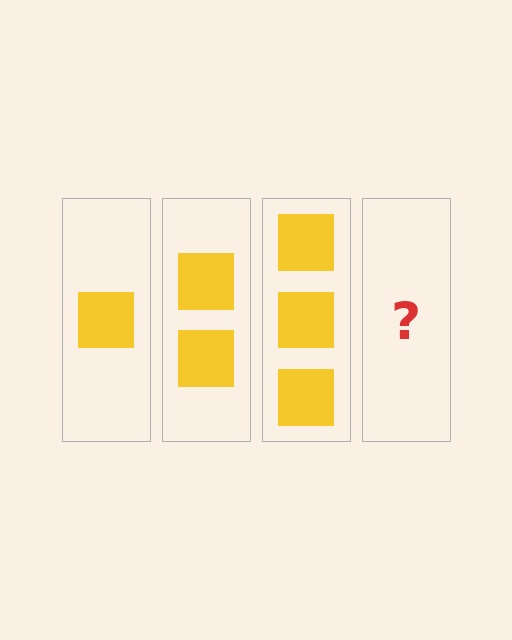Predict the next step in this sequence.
The next step is 4 squares.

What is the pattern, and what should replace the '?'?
The pattern is that each step adds one more square. The '?' should be 4 squares.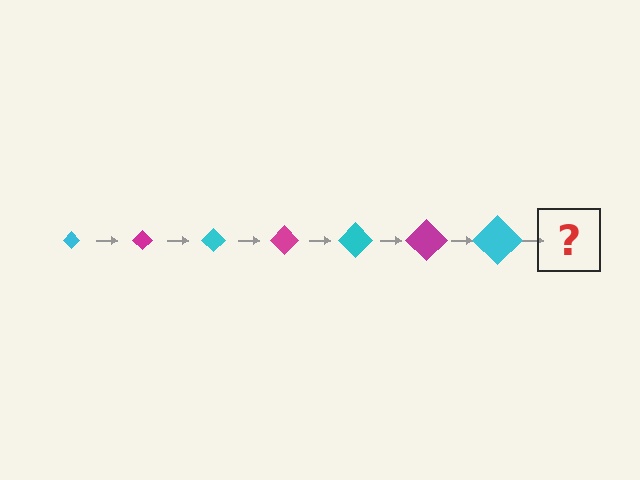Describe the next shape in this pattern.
It should be a magenta diamond, larger than the previous one.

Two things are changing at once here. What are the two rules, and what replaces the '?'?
The two rules are that the diamond grows larger each step and the color cycles through cyan and magenta. The '?' should be a magenta diamond, larger than the previous one.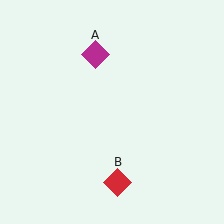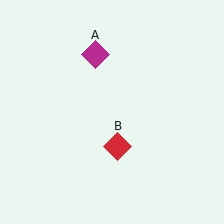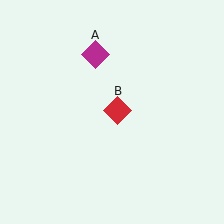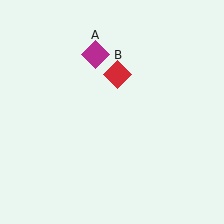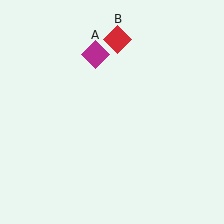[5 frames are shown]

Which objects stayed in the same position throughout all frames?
Magenta diamond (object A) remained stationary.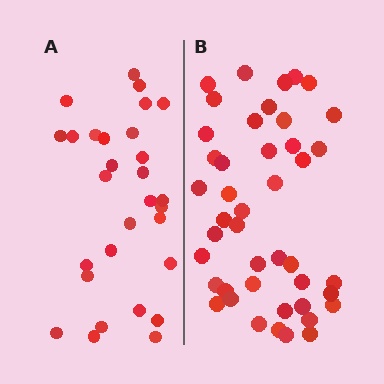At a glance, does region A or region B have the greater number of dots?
Region B (the right region) has more dots.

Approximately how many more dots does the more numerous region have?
Region B has approximately 15 more dots than region A.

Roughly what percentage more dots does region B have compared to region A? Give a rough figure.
About 50% more.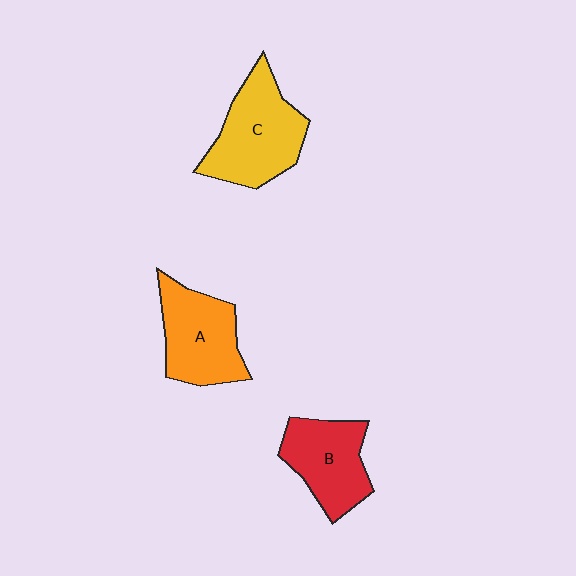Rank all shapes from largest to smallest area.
From largest to smallest: C (yellow), A (orange), B (red).